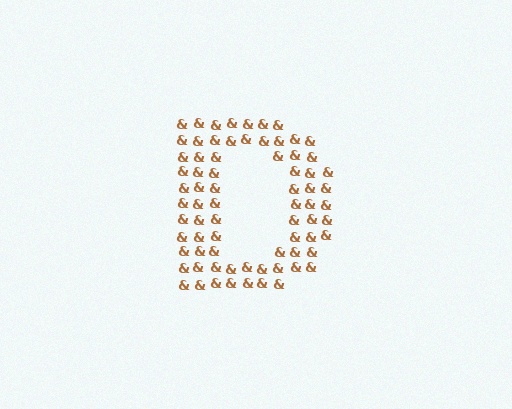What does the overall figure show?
The overall figure shows the letter D.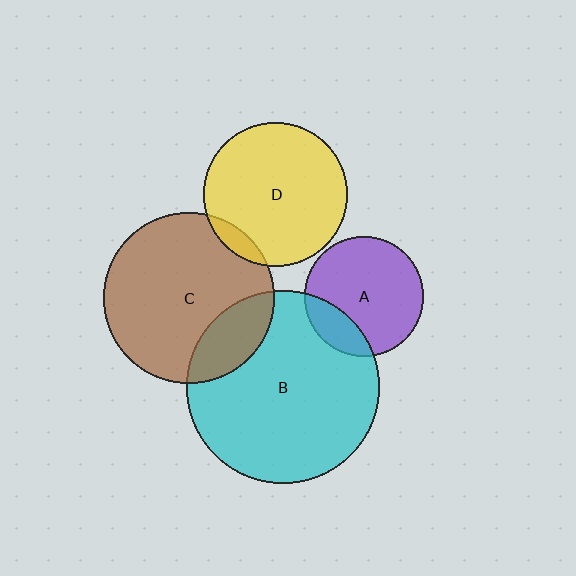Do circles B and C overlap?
Yes.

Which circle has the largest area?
Circle B (cyan).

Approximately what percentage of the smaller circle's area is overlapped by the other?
Approximately 20%.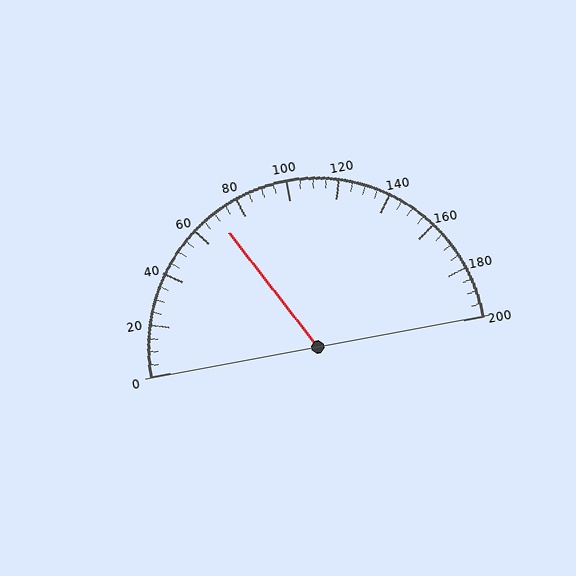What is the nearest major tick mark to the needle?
The nearest major tick mark is 80.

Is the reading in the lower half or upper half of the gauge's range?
The reading is in the lower half of the range (0 to 200).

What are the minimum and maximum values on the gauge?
The gauge ranges from 0 to 200.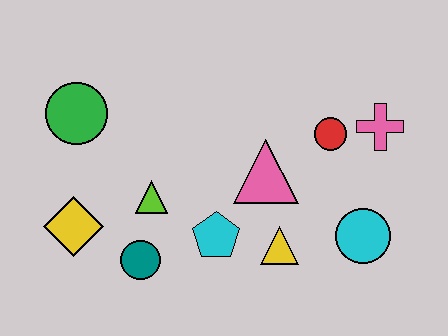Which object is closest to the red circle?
The pink cross is closest to the red circle.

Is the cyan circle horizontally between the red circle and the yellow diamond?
No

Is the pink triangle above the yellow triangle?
Yes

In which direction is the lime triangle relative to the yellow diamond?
The lime triangle is to the right of the yellow diamond.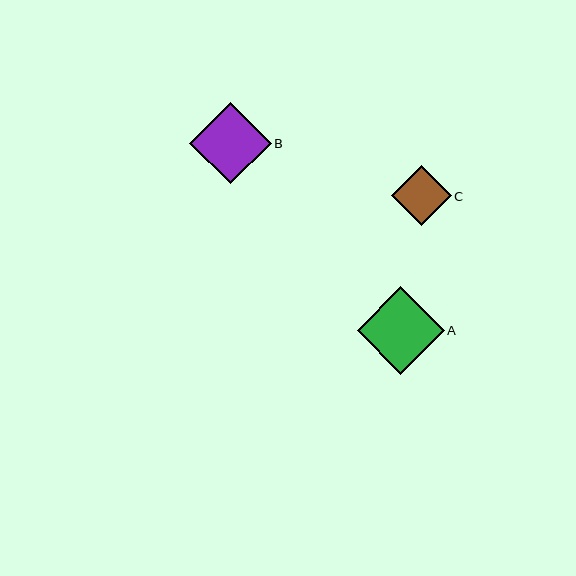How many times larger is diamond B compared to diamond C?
Diamond B is approximately 1.4 times the size of diamond C.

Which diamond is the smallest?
Diamond C is the smallest with a size of approximately 60 pixels.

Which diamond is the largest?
Diamond A is the largest with a size of approximately 87 pixels.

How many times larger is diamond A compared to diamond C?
Diamond A is approximately 1.5 times the size of diamond C.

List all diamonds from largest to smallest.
From largest to smallest: A, B, C.